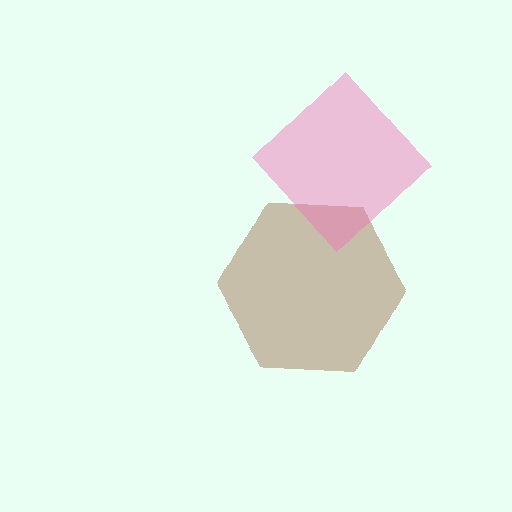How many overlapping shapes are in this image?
There are 2 overlapping shapes in the image.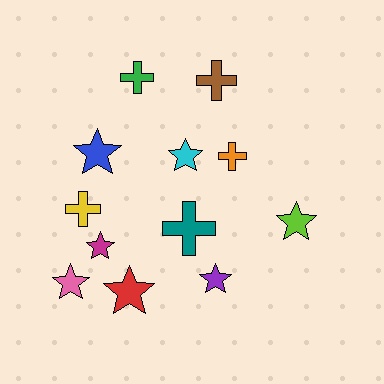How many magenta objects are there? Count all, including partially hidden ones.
There is 1 magenta object.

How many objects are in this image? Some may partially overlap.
There are 12 objects.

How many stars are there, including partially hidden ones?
There are 7 stars.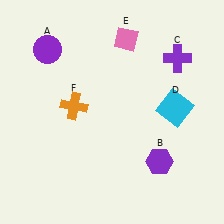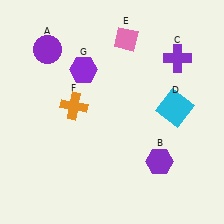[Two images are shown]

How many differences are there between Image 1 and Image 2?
There is 1 difference between the two images.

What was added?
A purple hexagon (G) was added in Image 2.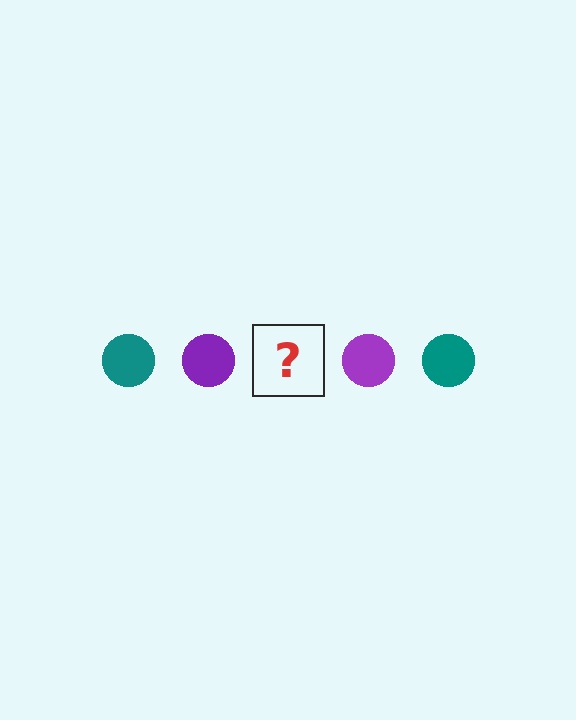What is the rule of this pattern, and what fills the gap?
The rule is that the pattern cycles through teal, purple circles. The gap should be filled with a teal circle.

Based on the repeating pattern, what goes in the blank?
The blank should be a teal circle.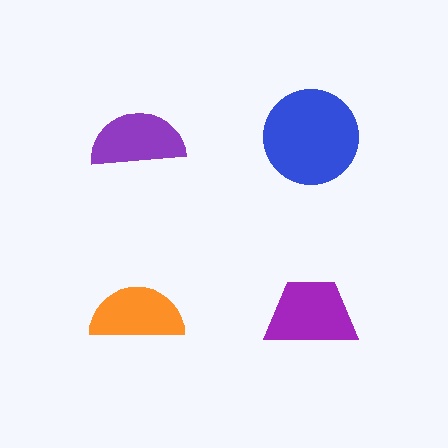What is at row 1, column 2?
A blue circle.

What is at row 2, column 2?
A purple trapezoid.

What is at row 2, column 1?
An orange semicircle.